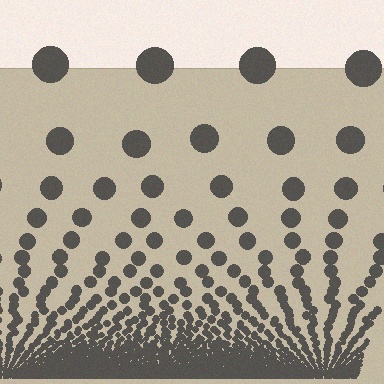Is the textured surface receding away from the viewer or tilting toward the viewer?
The surface appears to tilt toward the viewer. Texture elements get larger and sparser toward the top.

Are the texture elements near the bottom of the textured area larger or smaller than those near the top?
Smaller. The gradient is inverted — elements near the bottom are smaller and denser.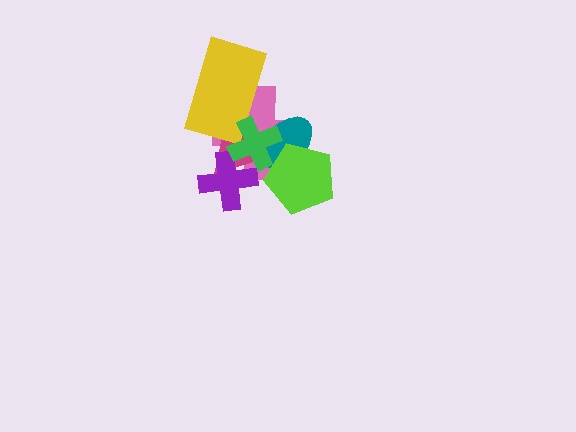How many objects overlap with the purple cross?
3 objects overlap with the purple cross.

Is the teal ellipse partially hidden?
Yes, it is partially covered by another shape.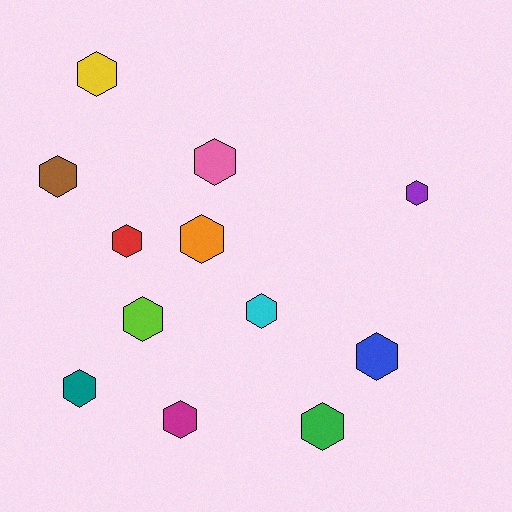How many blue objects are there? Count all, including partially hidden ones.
There is 1 blue object.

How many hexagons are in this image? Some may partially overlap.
There are 12 hexagons.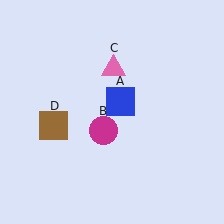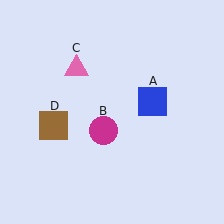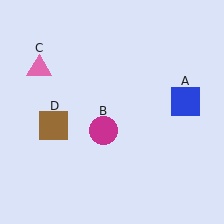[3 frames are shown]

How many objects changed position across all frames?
2 objects changed position: blue square (object A), pink triangle (object C).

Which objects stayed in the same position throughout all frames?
Magenta circle (object B) and brown square (object D) remained stationary.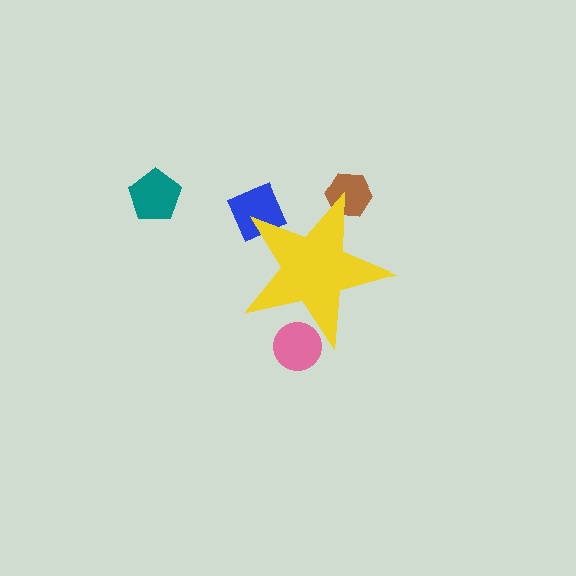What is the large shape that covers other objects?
A yellow star.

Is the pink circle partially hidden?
Yes, the pink circle is partially hidden behind the yellow star.